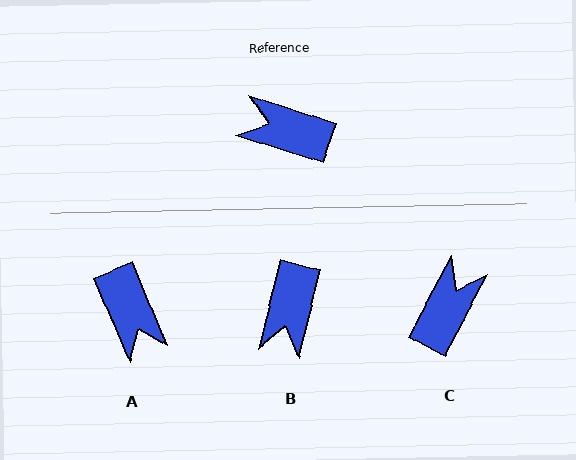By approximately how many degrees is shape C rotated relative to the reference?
Approximately 100 degrees clockwise.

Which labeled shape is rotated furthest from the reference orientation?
A, about 131 degrees away.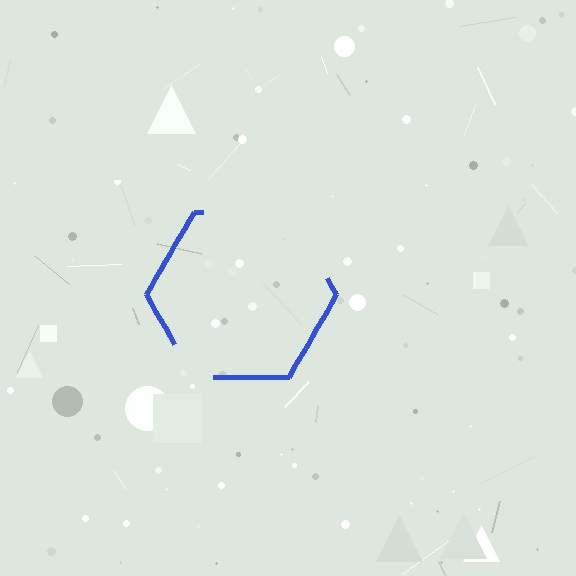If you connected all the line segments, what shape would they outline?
They would outline a hexagon.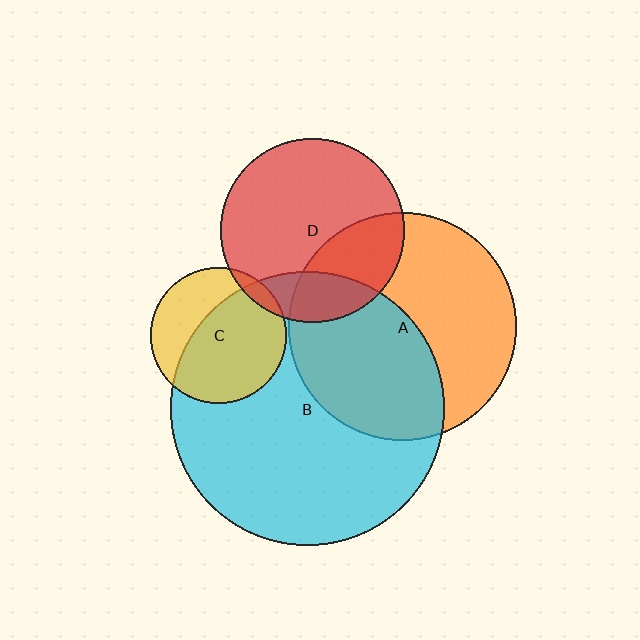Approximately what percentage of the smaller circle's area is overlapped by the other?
Approximately 30%.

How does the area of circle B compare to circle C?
Approximately 4.1 times.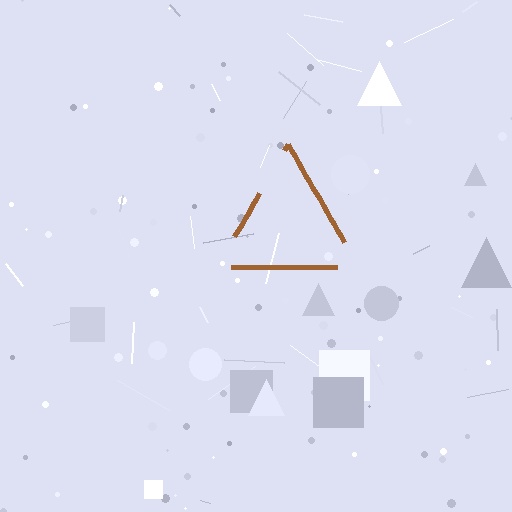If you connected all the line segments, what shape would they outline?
They would outline a triangle.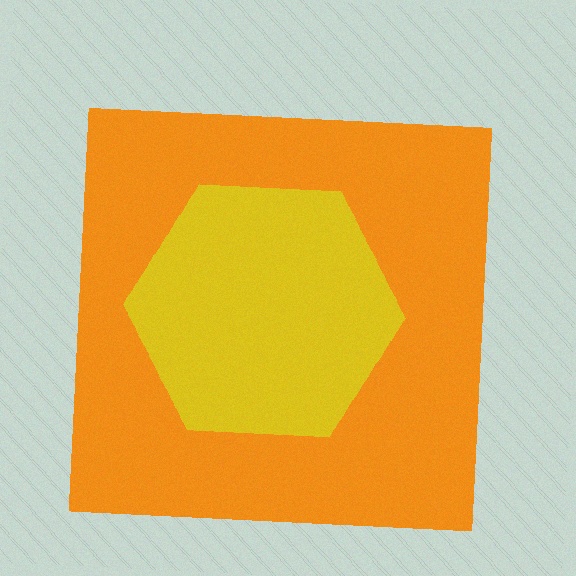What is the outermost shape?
The orange square.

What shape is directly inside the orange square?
The yellow hexagon.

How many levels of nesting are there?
2.